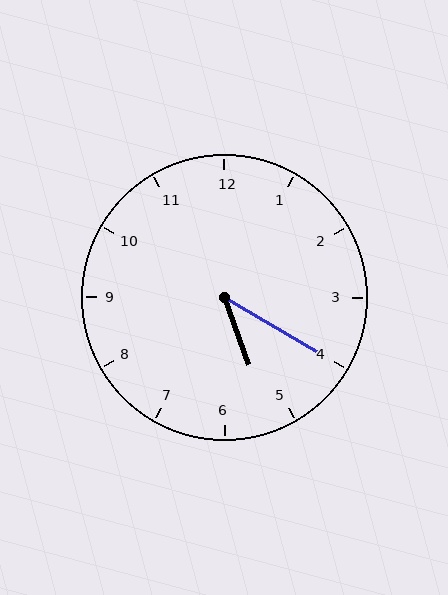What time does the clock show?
5:20.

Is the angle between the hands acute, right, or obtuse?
It is acute.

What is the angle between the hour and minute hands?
Approximately 40 degrees.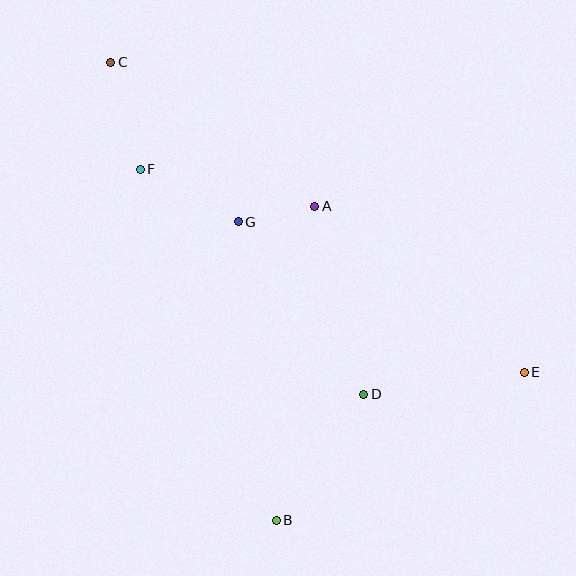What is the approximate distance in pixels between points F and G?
The distance between F and G is approximately 111 pixels.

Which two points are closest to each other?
Points A and G are closest to each other.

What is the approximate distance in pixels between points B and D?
The distance between B and D is approximately 153 pixels.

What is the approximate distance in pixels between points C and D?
The distance between C and D is approximately 417 pixels.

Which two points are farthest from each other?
Points C and E are farthest from each other.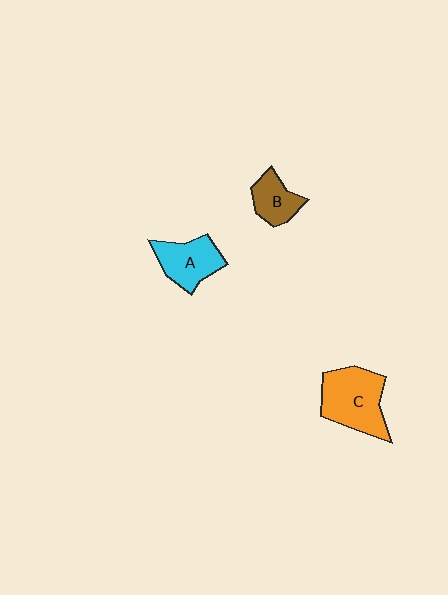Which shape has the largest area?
Shape C (orange).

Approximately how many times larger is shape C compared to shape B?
Approximately 2.0 times.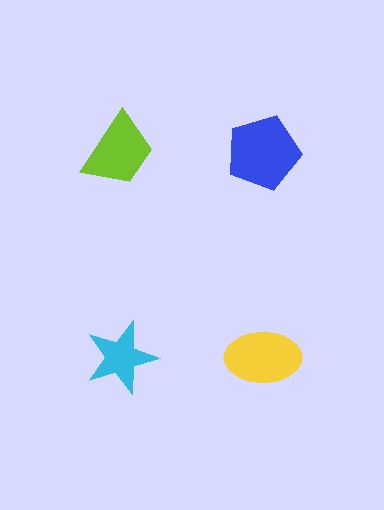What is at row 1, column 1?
A lime trapezoid.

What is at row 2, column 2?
A yellow ellipse.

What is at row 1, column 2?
A blue pentagon.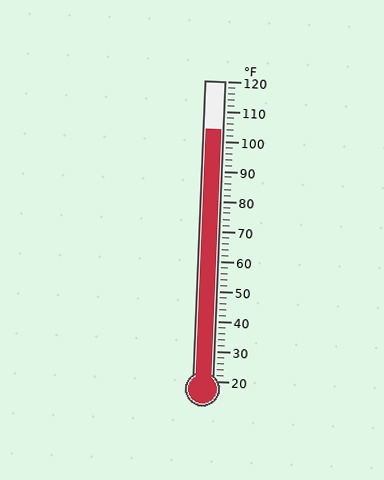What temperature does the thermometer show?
The thermometer shows approximately 104°F.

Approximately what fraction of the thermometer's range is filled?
The thermometer is filled to approximately 85% of its range.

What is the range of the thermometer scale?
The thermometer scale ranges from 20°F to 120°F.